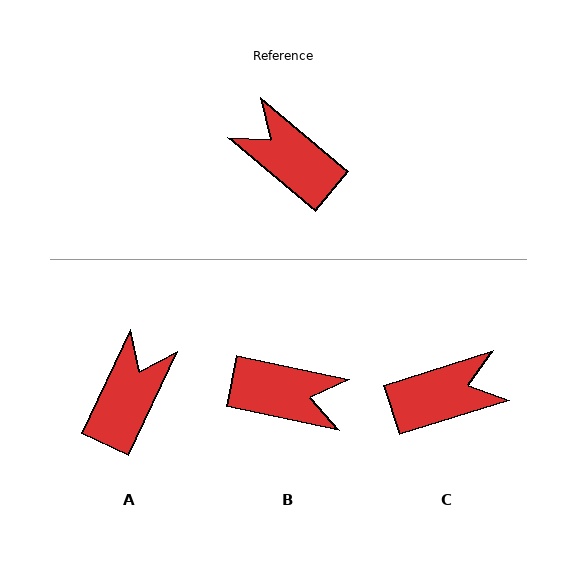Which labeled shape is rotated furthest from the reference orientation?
B, about 152 degrees away.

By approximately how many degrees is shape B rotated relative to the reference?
Approximately 152 degrees clockwise.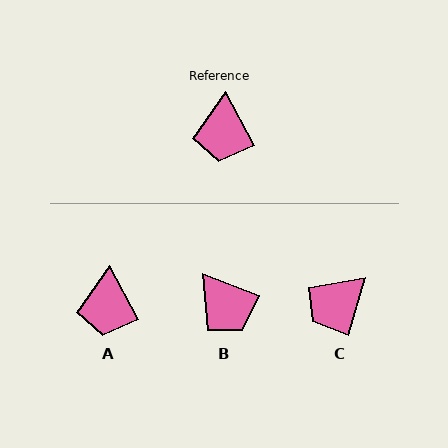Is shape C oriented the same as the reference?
No, it is off by about 45 degrees.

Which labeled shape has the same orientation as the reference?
A.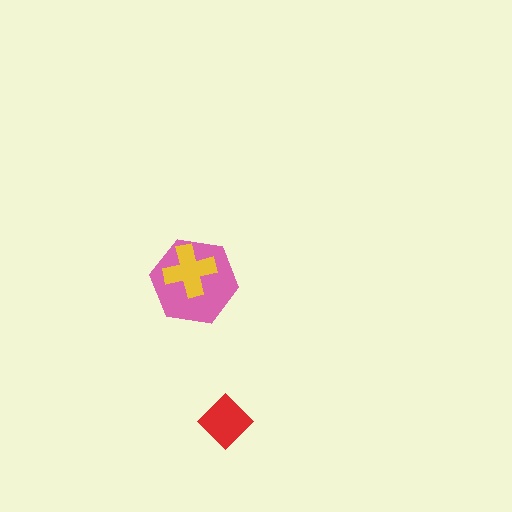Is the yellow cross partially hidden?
No, no other shape covers it.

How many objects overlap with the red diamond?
0 objects overlap with the red diamond.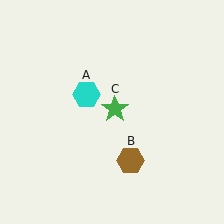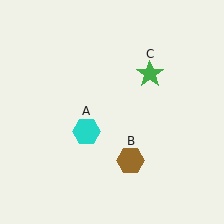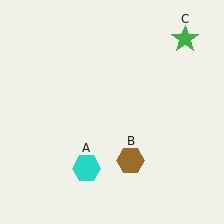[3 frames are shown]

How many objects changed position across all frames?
2 objects changed position: cyan hexagon (object A), green star (object C).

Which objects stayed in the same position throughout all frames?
Brown hexagon (object B) remained stationary.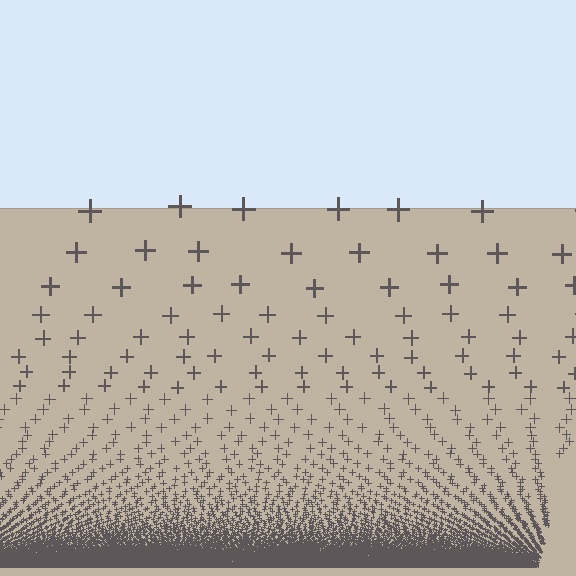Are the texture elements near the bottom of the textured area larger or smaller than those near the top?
Smaller. The gradient is inverted — elements near the bottom are smaller and denser.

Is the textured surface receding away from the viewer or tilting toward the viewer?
The surface appears to tilt toward the viewer. Texture elements get larger and sparser toward the top.